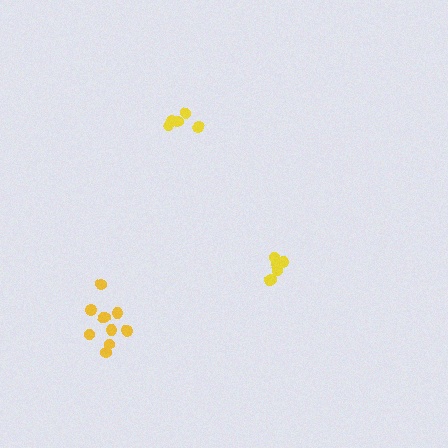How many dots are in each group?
Group 1: 6 dots, Group 2: 5 dots, Group 3: 10 dots (21 total).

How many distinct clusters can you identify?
There are 3 distinct clusters.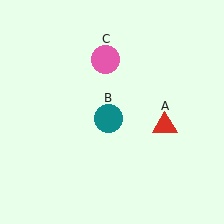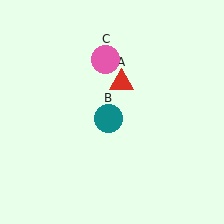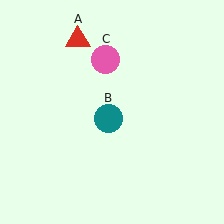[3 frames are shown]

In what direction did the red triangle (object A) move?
The red triangle (object A) moved up and to the left.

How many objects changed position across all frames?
1 object changed position: red triangle (object A).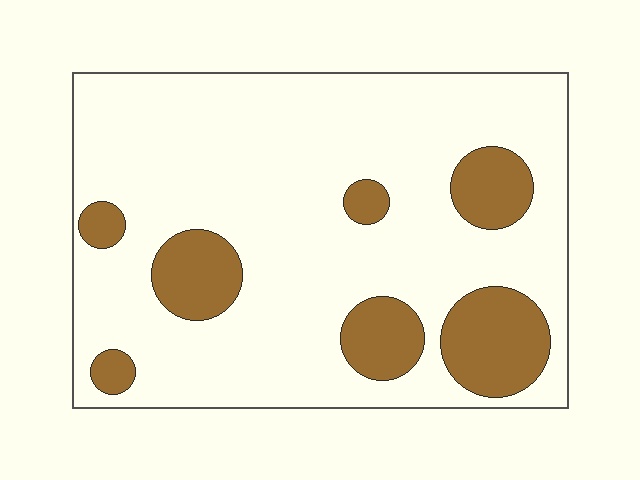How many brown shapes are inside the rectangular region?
7.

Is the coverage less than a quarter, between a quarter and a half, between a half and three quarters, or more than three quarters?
Less than a quarter.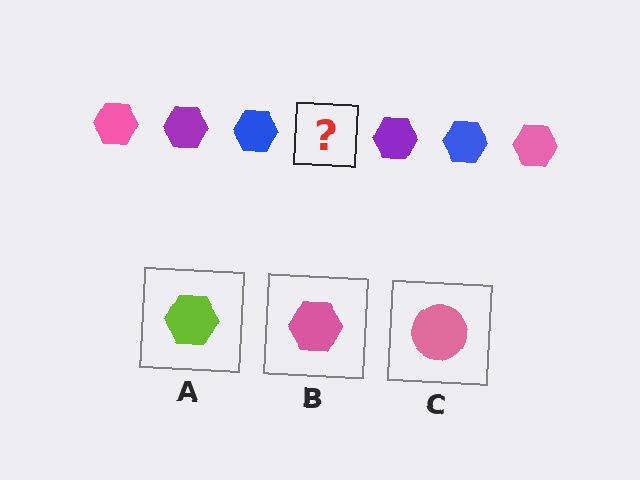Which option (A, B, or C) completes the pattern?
B.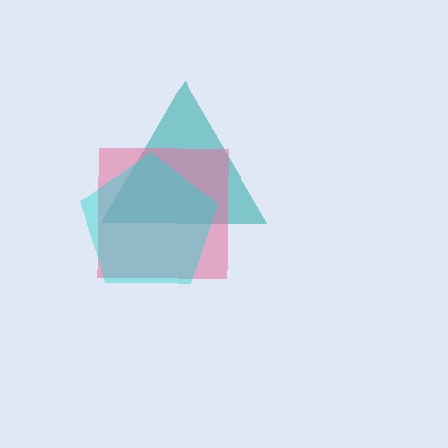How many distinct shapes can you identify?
There are 3 distinct shapes: a teal triangle, a pink square, a cyan pentagon.